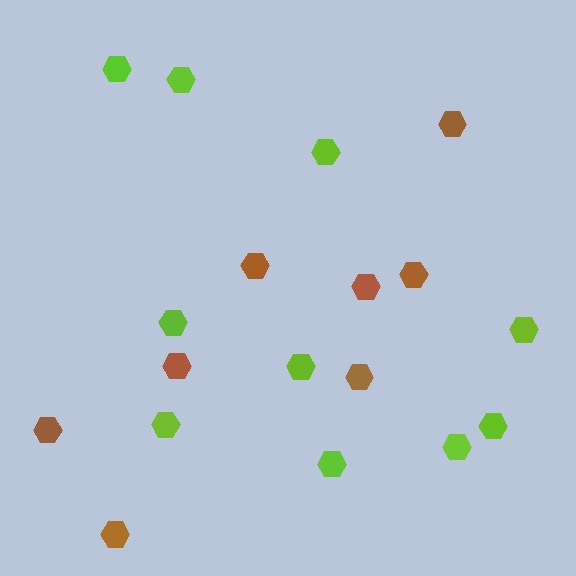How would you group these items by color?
There are 2 groups: one group of brown hexagons (8) and one group of lime hexagons (10).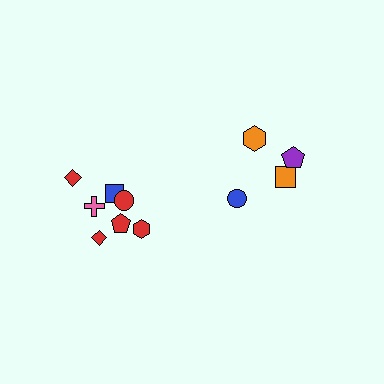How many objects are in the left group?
There are 7 objects.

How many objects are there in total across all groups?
There are 11 objects.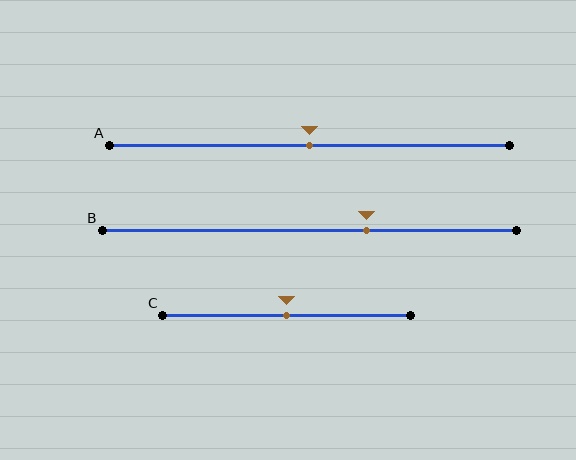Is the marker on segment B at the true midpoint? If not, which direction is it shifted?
No, the marker on segment B is shifted to the right by about 14% of the segment length.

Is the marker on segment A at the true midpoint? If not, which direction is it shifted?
Yes, the marker on segment A is at the true midpoint.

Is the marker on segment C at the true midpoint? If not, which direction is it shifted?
Yes, the marker on segment C is at the true midpoint.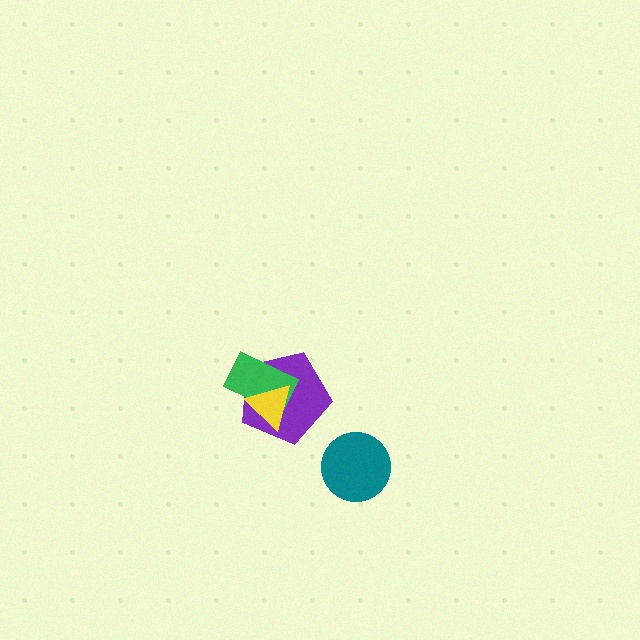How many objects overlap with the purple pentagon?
2 objects overlap with the purple pentagon.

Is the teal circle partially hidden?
No, no other shape covers it.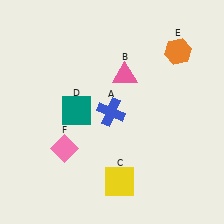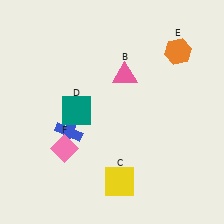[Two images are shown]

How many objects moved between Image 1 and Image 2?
1 object moved between the two images.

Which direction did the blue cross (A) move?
The blue cross (A) moved left.